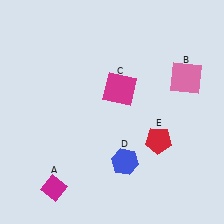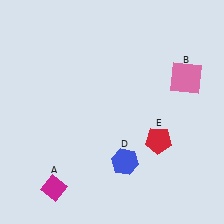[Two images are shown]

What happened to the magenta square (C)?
The magenta square (C) was removed in Image 2. It was in the top-right area of Image 1.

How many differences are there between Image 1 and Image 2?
There is 1 difference between the two images.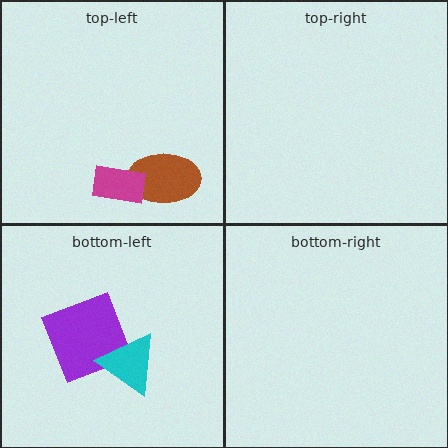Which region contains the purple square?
The bottom-left region.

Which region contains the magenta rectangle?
The top-left region.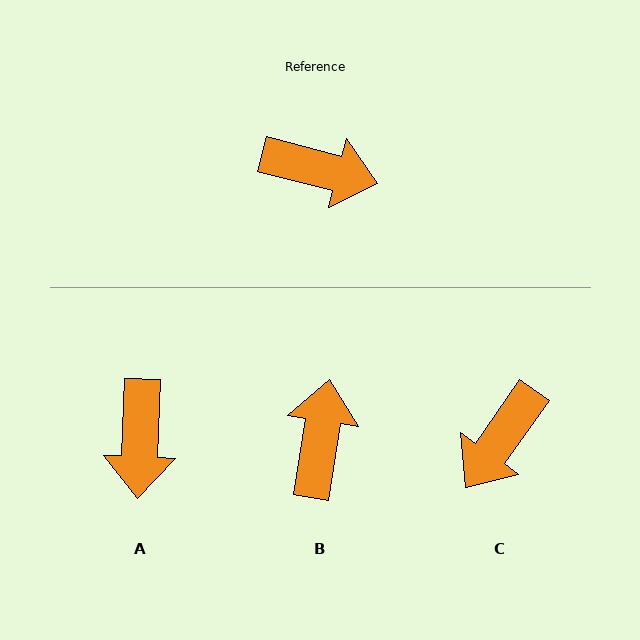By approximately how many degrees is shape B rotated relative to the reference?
Approximately 96 degrees counter-clockwise.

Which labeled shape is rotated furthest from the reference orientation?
C, about 111 degrees away.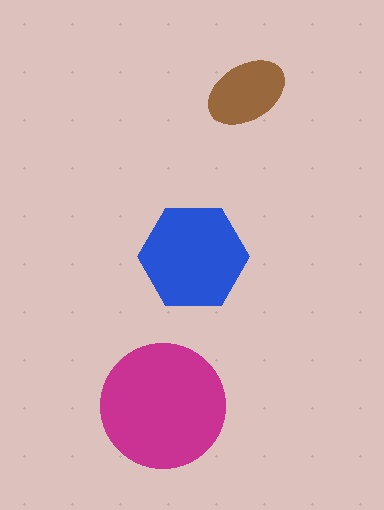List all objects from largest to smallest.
The magenta circle, the blue hexagon, the brown ellipse.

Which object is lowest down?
The magenta circle is bottommost.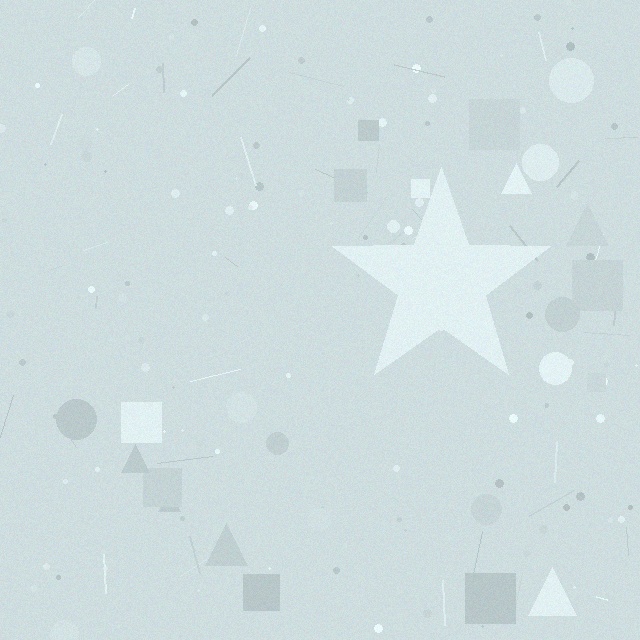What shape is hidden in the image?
A star is hidden in the image.